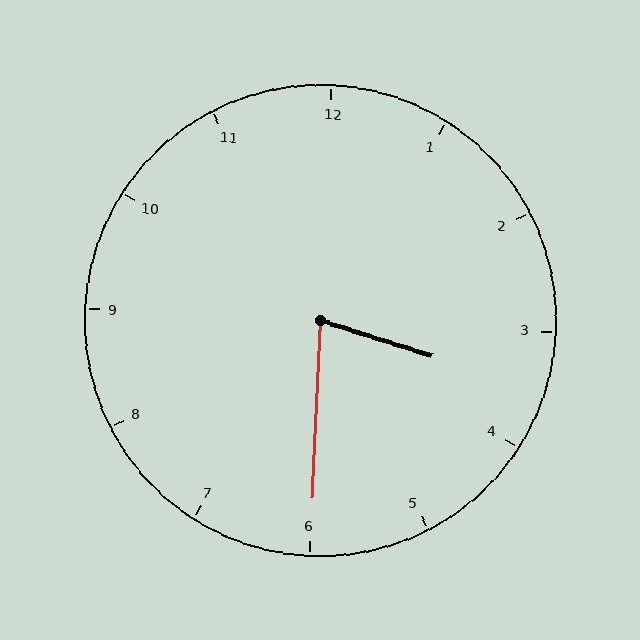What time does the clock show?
3:30.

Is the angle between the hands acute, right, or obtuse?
It is acute.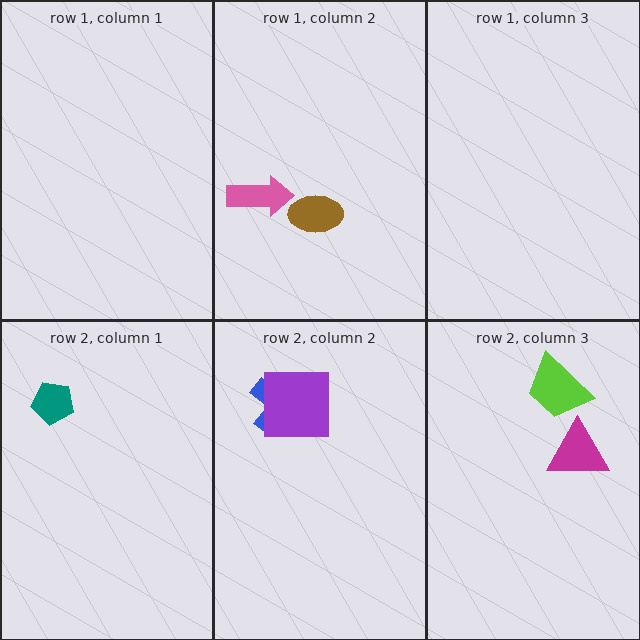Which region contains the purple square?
The row 2, column 2 region.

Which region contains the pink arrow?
The row 1, column 2 region.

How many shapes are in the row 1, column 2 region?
2.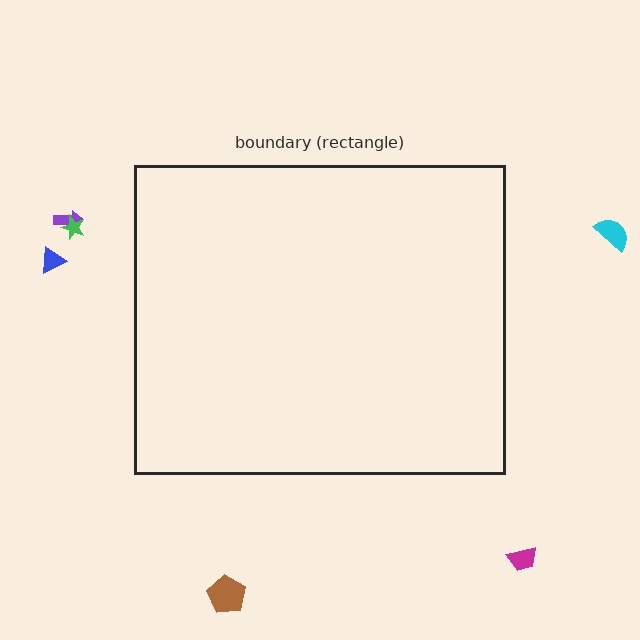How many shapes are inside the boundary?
0 inside, 6 outside.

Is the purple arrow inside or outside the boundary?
Outside.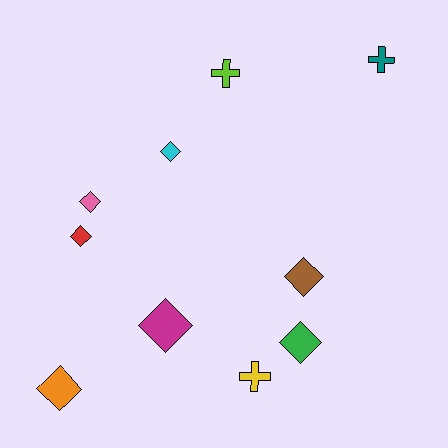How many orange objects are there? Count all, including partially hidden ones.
There is 1 orange object.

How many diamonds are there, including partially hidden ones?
There are 7 diamonds.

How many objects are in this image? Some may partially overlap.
There are 10 objects.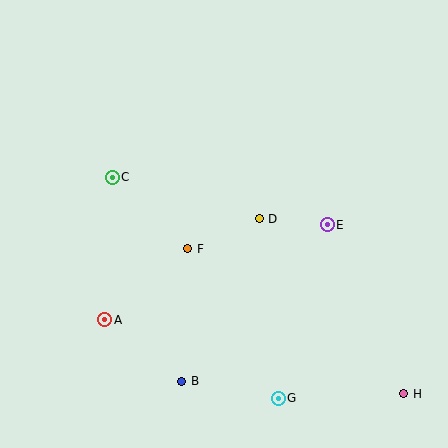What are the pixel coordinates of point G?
Point G is at (278, 398).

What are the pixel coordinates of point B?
Point B is at (182, 381).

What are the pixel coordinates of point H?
Point H is at (404, 394).